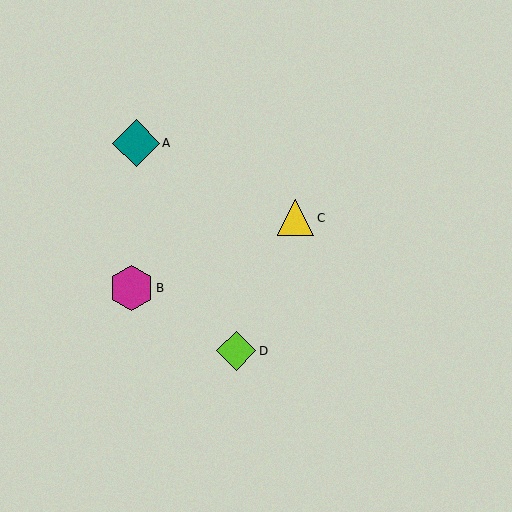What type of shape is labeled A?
Shape A is a teal diamond.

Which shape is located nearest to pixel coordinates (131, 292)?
The magenta hexagon (labeled B) at (131, 288) is nearest to that location.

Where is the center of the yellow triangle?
The center of the yellow triangle is at (296, 218).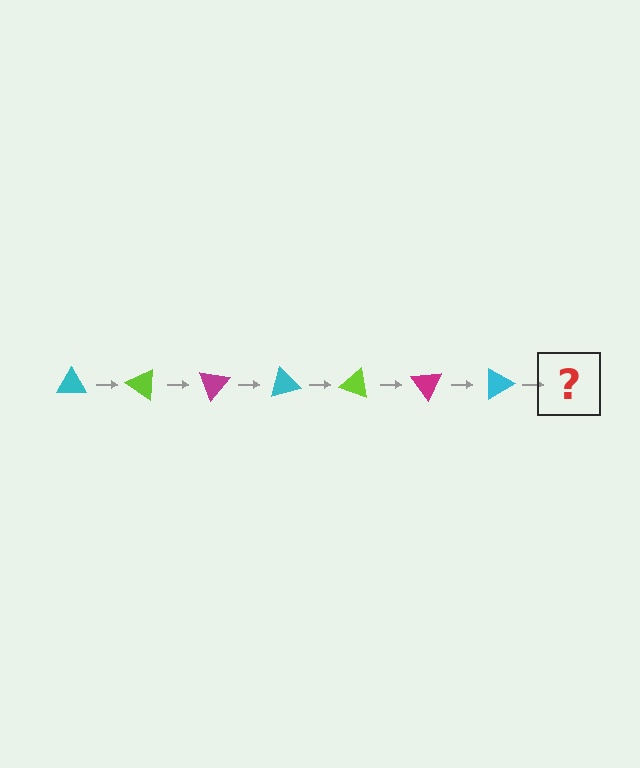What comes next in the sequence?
The next element should be a lime triangle, rotated 245 degrees from the start.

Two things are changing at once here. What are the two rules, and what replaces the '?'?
The two rules are that it rotates 35 degrees each step and the color cycles through cyan, lime, and magenta. The '?' should be a lime triangle, rotated 245 degrees from the start.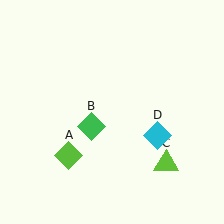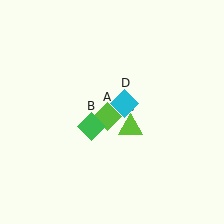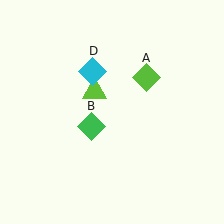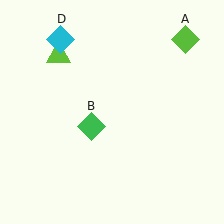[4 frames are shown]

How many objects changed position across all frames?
3 objects changed position: lime diamond (object A), lime triangle (object C), cyan diamond (object D).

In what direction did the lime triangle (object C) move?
The lime triangle (object C) moved up and to the left.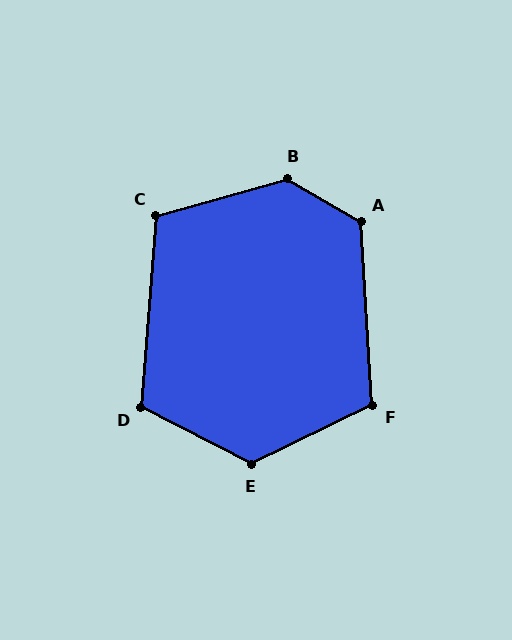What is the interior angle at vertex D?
Approximately 113 degrees (obtuse).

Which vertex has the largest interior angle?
B, at approximately 135 degrees.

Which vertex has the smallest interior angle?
C, at approximately 110 degrees.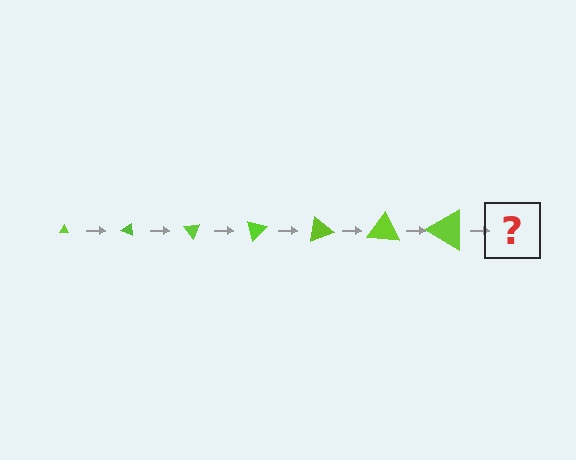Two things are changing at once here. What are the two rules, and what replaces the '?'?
The two rules are that the triangle grows larger each step and it rotates 25 degrees each step. The '?' should be a triangle, larger than the previous one and rotated 175 degrees from the start.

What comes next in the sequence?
The next element should be a triangle, larger than the previous one and rotated 175 degrees from the start.